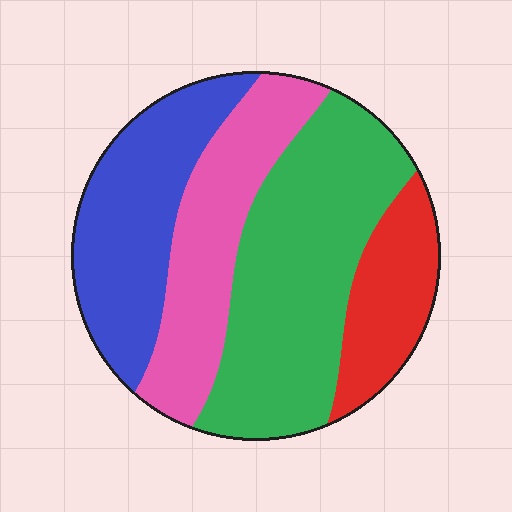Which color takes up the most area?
Green, at roughly 40%.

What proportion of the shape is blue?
Blue covers around 25% of the shape.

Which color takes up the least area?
Red, at roughly 15%.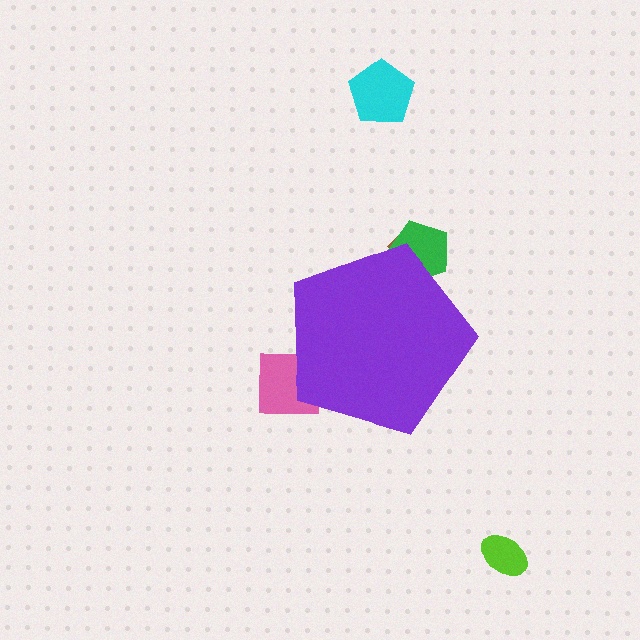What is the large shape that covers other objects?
A purple pentagon.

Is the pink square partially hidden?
Yes, the pink square is partially hidden behind the purple pentagon.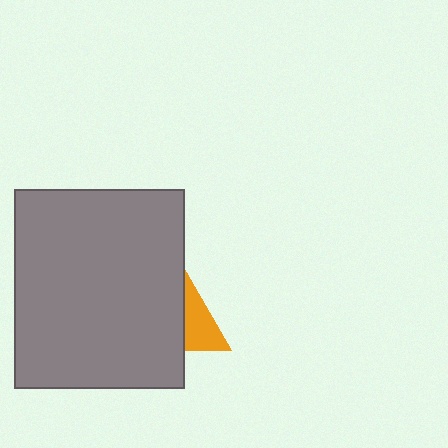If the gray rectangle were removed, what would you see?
You would see the complete orange triangle.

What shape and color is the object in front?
The object in front is a gray rectangle.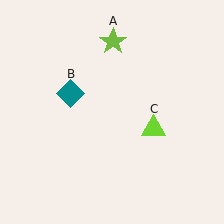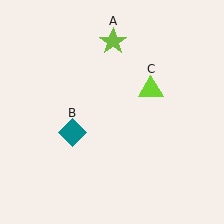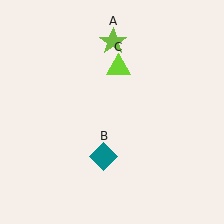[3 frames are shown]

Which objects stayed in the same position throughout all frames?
Lime star (object A) remained stationary.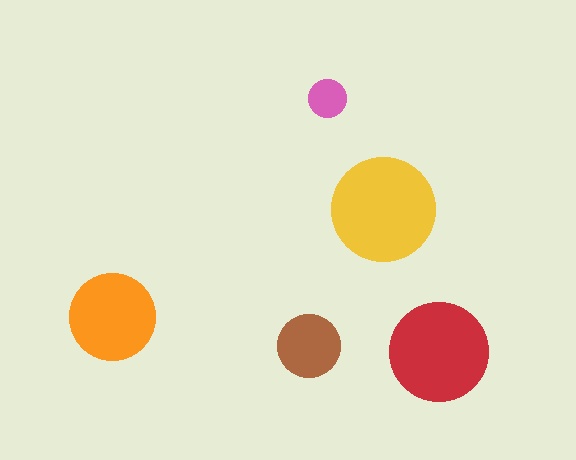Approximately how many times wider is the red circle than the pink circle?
About 2.5 times wider.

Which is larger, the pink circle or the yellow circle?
The yellow one.